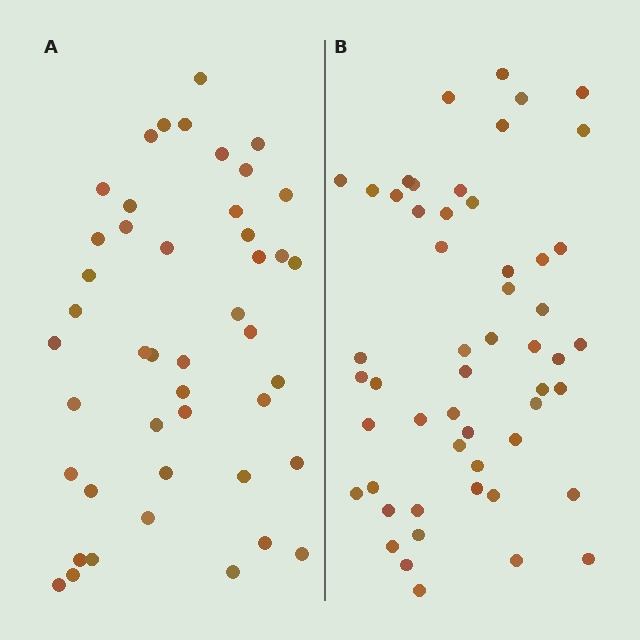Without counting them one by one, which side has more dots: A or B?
Region B (the right region) has more dots.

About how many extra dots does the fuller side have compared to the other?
Region B has roughly 8 or so more dots than region A.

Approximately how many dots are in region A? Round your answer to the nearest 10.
About 40 dots. (The exact count is 45, which rounds to 40.)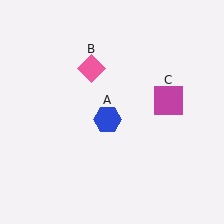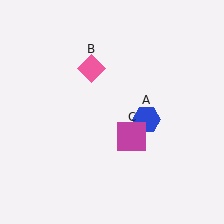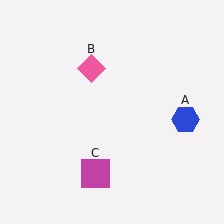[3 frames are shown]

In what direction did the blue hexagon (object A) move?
The blue hexagon (object A) moved right.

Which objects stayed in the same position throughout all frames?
Pink diamond (object B) remained stationary.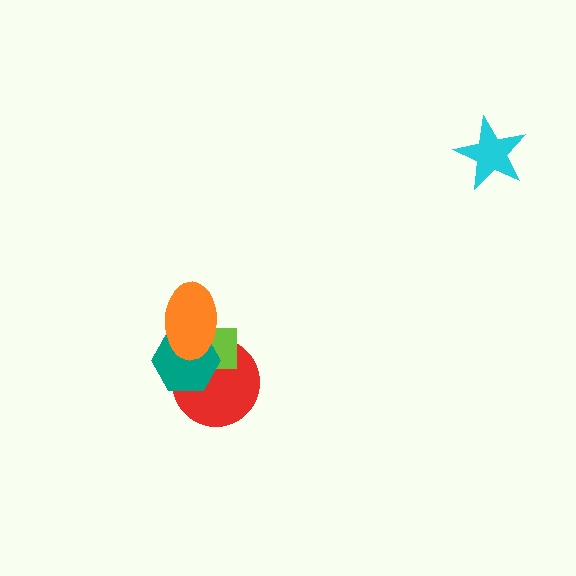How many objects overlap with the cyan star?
0 objects overlap with the cyan star.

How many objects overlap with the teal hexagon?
3 objects overlap with the teal hexagon.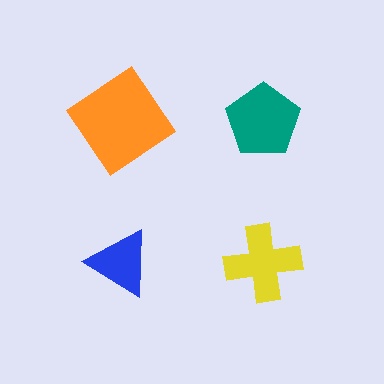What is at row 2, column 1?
A blue triangle.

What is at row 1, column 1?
An orange diamond.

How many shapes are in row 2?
2 shapes.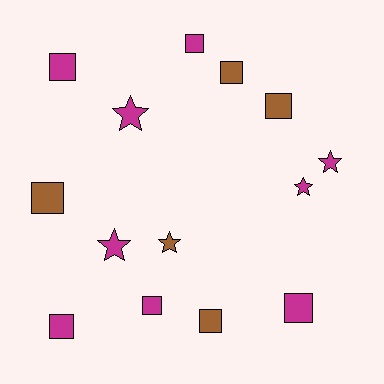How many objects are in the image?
There are 14 objects.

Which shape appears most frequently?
Square, with 9 objects.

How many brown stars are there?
There is 1 brown star.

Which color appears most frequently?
Magenta, with 9 objects.